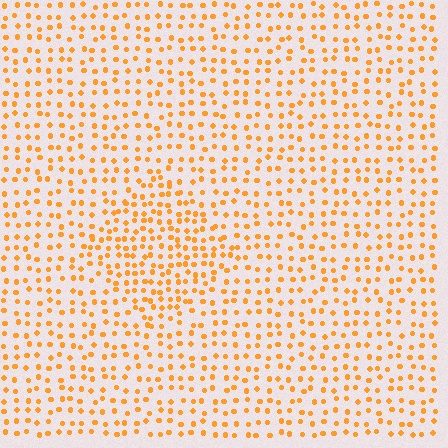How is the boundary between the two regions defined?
The boundary is defined by a change in element density (approximately 1.6x ratio). All elements are the same color, size, and shape.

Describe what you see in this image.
The image contains small orange elements arranged at two different densities. A diamond-shaped region is visible where the elements are more densely packed than the surrounding area.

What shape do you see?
I see a diamond.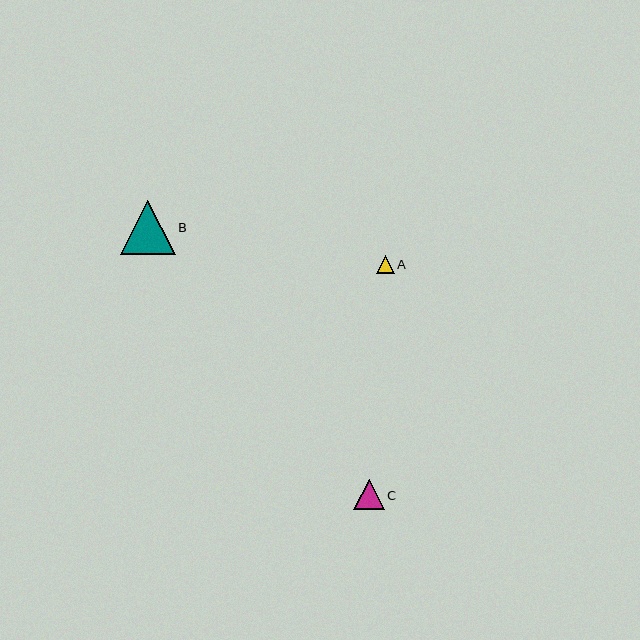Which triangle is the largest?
Triangle B is the largest with a size of approximately 55 pixels.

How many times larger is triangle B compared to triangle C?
Triangle B is approximately 1.8 times the size of triangle C.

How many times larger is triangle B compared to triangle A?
Triangle B is approximately 3.0 times the size of triangle A.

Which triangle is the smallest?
Triangle A is the smallest with a size of approximately 18 pixels.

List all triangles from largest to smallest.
From largest to smallest: B, C, A.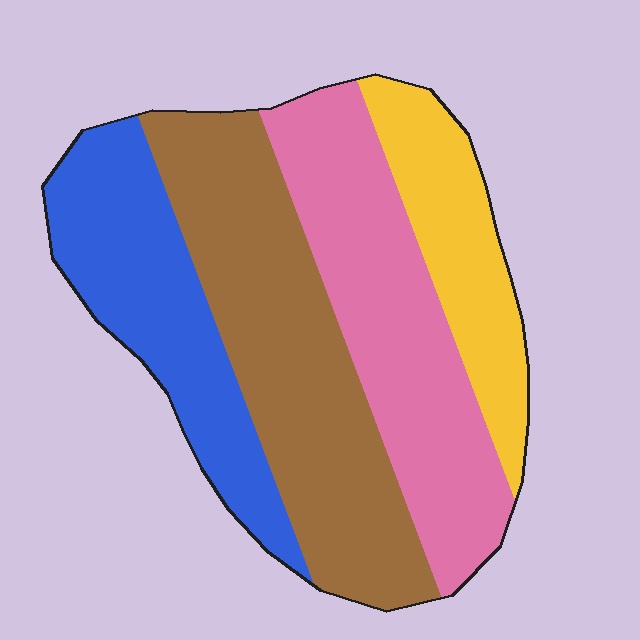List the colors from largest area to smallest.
From largest to smallest: brown, pink, blue, yellow.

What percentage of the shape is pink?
Pink takes up about one quarter (1/4) of the shape.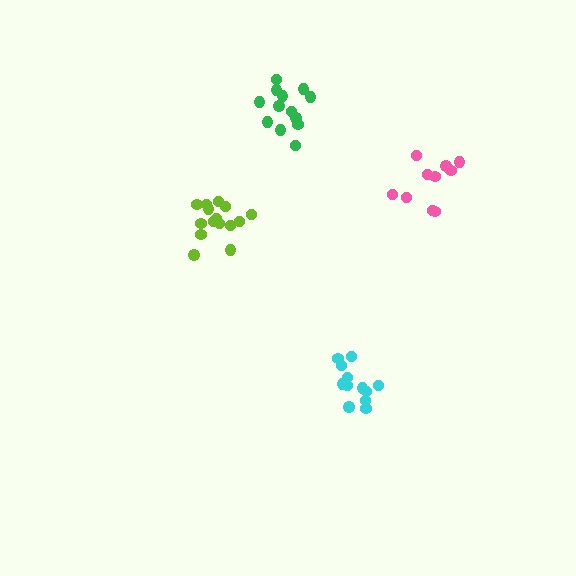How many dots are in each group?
Group 1: 12 dots, Group 2: 13 dots, Group 3: 10 dots, Group 4: 16 dots (51 total).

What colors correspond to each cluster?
The clusters are colored: cyan, green, pink, lime.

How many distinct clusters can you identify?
There are 4 distinct clusters.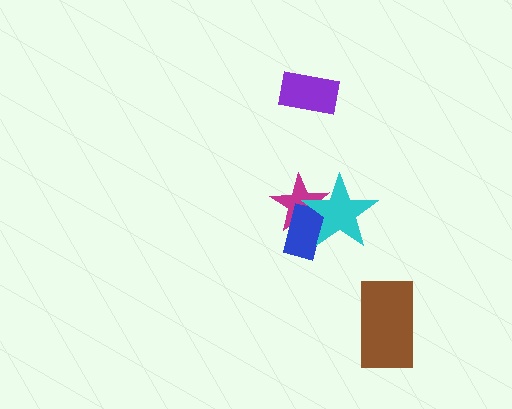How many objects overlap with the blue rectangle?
2 objects overlap with the blue rectangle.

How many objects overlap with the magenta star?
2 objects overlap with the magenta star.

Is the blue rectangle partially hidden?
Yes, it is partially covered by another shape.